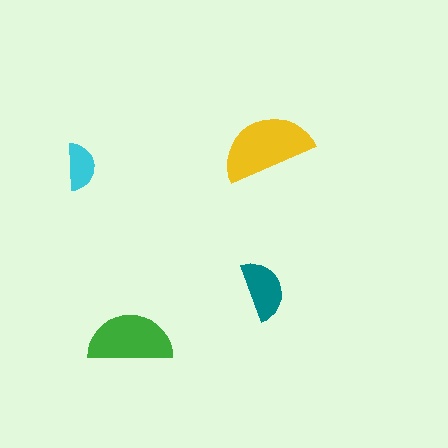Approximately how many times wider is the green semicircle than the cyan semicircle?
About 2 times wider.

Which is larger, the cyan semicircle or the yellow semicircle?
The yellow one.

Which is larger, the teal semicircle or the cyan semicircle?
The teal one.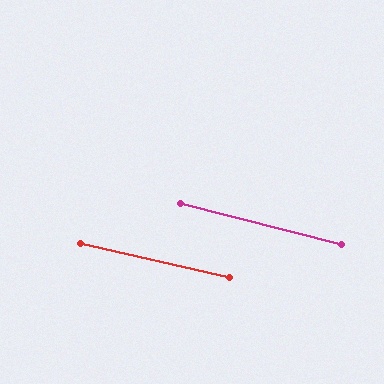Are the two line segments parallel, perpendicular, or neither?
Parallel — their directions differ by only 1.7°.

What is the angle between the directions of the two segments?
Approximately 2 degrees.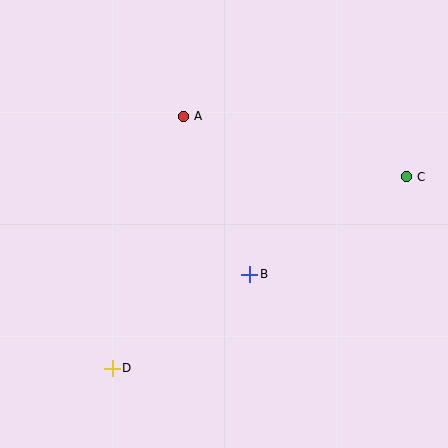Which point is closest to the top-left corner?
Point A is closest to the top-left corner.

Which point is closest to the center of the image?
Point B at (250, 274) is closest to the center.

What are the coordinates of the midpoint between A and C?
The midpoint between A and C is at (295, 147).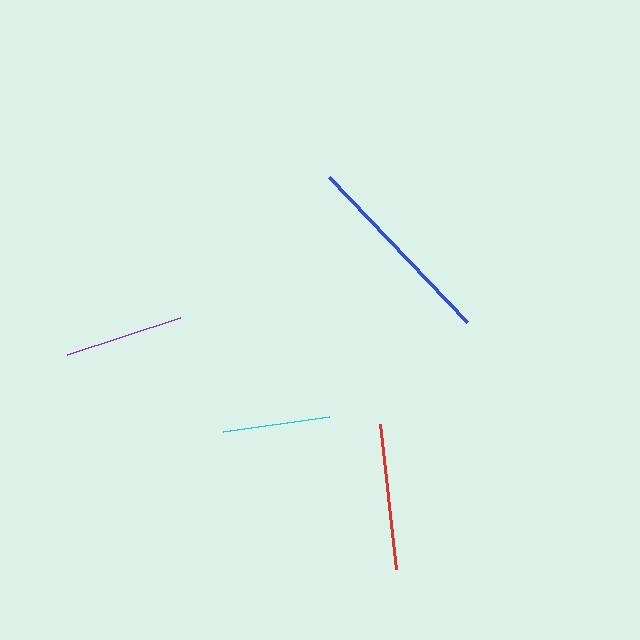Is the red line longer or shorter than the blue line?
The blue line is longer than the red line.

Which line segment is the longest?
The blue line is the longest at approximately 199 pixels.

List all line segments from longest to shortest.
From longest to shortest: blue, red, purple, cyan.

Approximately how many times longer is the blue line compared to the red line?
The blue line is approximately 1.4 times the length of the red line.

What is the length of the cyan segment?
The cyan segment is approximately 107 pixels long.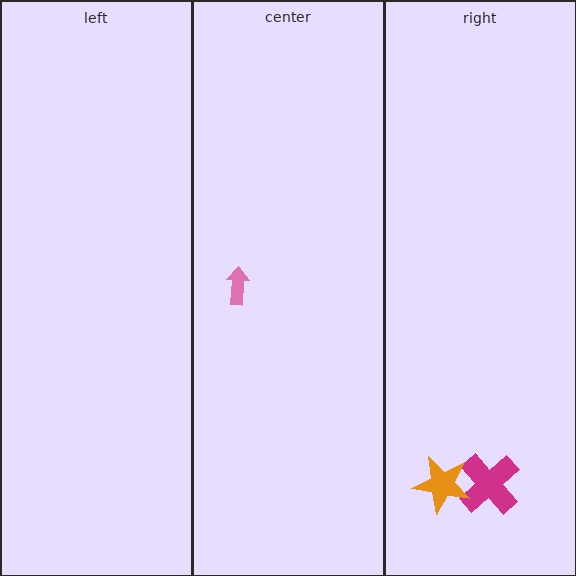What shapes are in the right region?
The magenta cross, the orange star.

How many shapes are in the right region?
2.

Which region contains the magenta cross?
The right region.